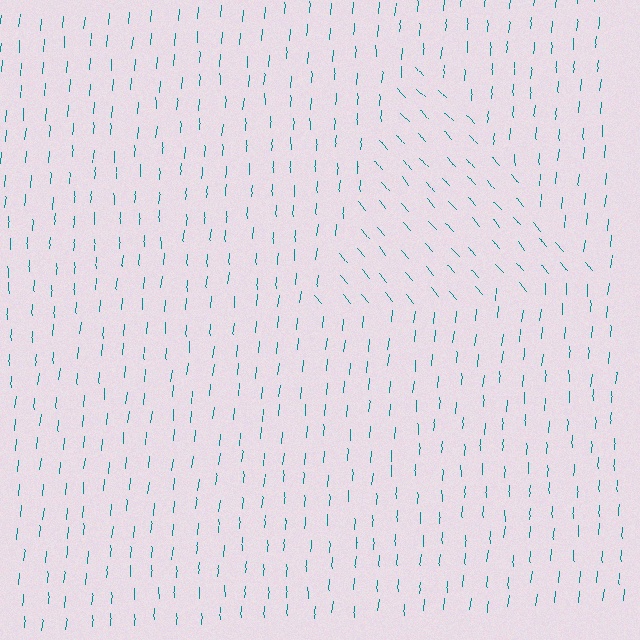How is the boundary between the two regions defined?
The boundary is defined purely by a change in line orientation (approximately 45 degrees difference). All lines are the same color and thickness.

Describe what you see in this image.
The image is filled with small teal line segments. A triangle region in the image has lines oriented differently from the surrounding lines, creating a visible texture boundary.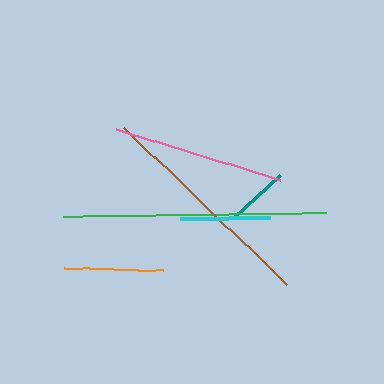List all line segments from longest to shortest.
From longest to shortest: green, brown, pink, orange, cyan, teal.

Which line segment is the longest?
The green line is the longest at approximately 263 pixels.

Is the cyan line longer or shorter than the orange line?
The orange line is longer than the cyan line.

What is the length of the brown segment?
The brown segment is approximately 227 pixels long.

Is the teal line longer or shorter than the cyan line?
The cyan line is longer than the teal line.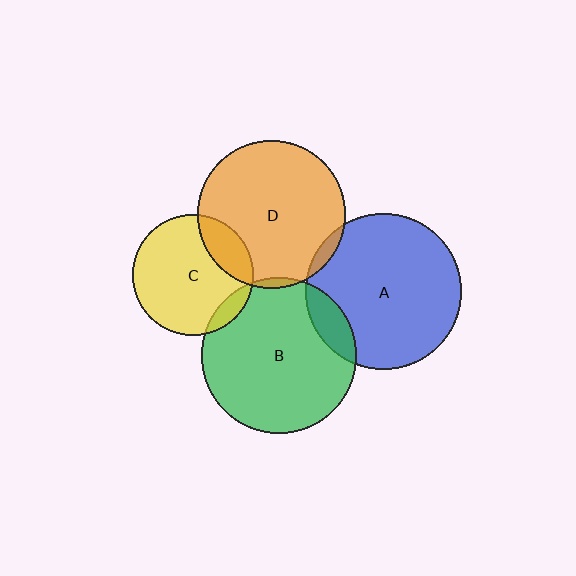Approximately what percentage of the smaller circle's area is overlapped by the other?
Approximately 10%.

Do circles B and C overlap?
Yes.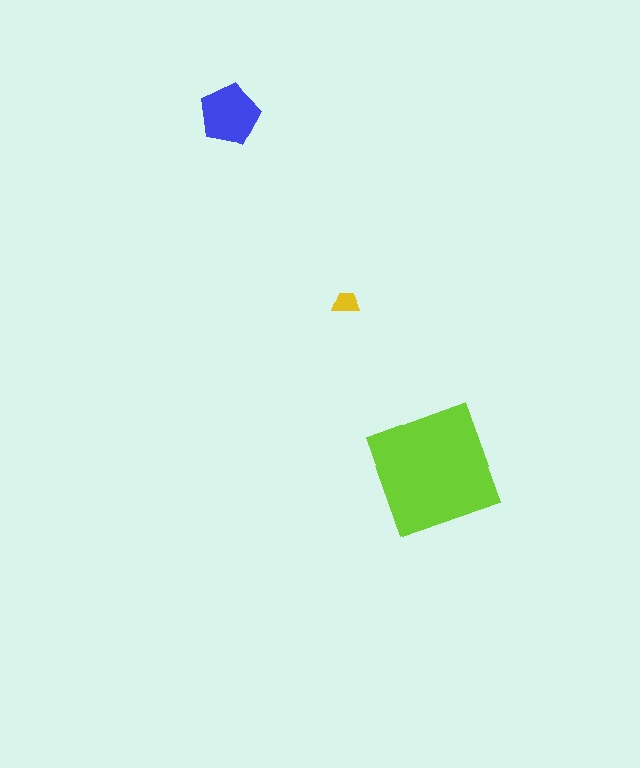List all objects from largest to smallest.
The lime square, the blue pentagon, the yellow trapezoid.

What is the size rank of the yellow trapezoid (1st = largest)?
3rd.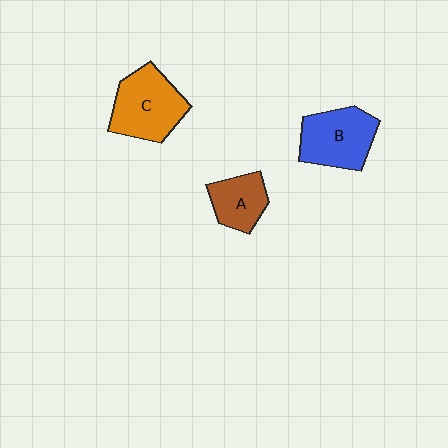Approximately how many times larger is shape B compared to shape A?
Approximately 1.5 times.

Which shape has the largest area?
Shape C (orange).